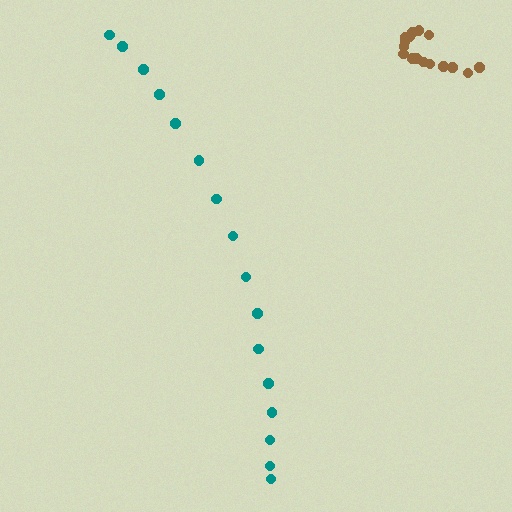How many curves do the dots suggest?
There are 2 distinct paths.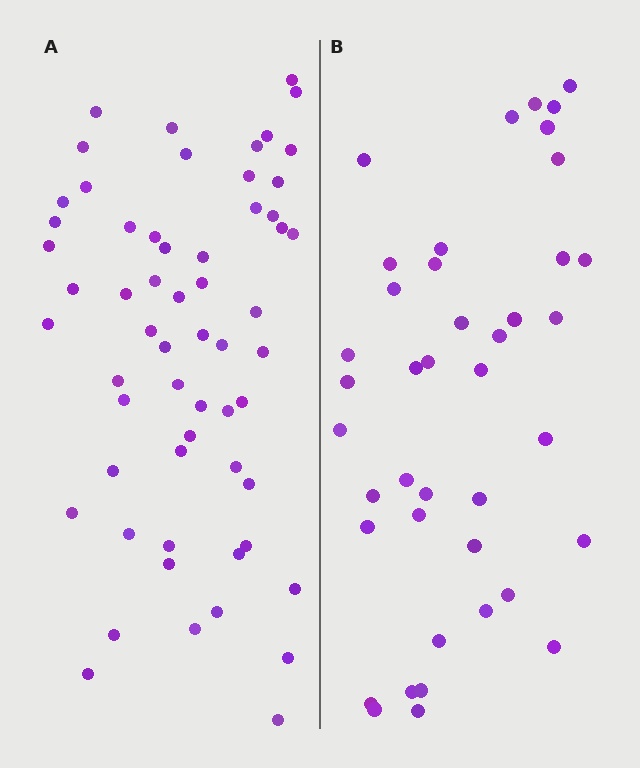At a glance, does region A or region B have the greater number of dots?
Region A (the left region) has more dots.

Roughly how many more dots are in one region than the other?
Region A has approximately 20 more dots than region B.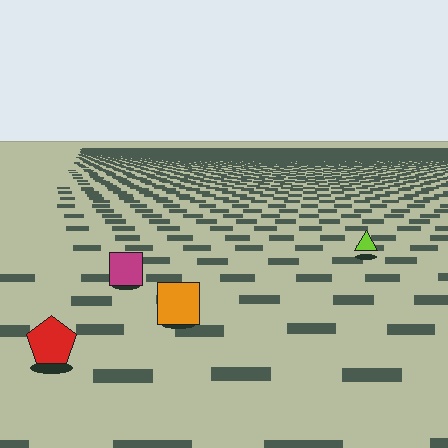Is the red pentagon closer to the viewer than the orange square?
Yes. The red pentagon is closer — you can tell from the texture gradient: the ground texture is coarser near it.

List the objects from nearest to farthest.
From nearest to farthest: the red pentagon, the orange square, the magenta square, the lime triangle.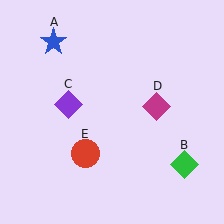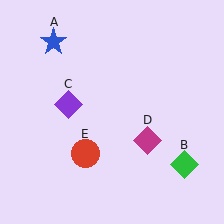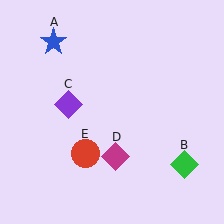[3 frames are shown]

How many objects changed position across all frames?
1 object changed position: magenta diamond (object D).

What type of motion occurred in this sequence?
The magenta diamond (object D) rotated clockwise around the center of the scene.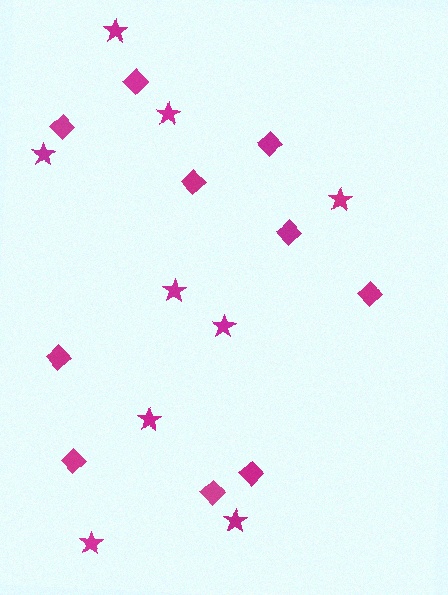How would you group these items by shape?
There are 2 groups: one group of diamonds (10) and one group of stars (9).